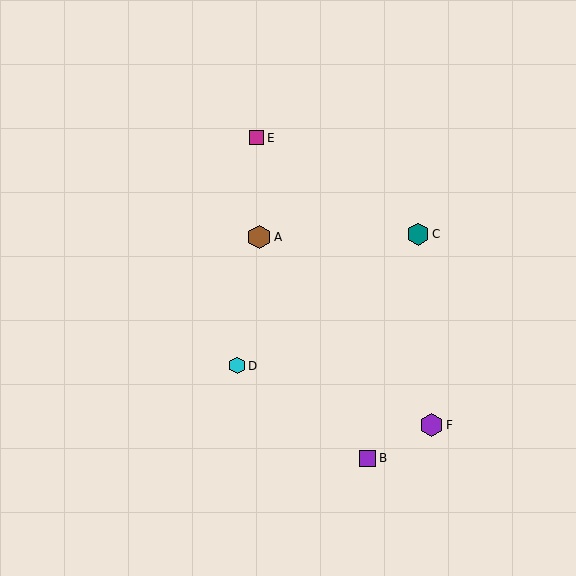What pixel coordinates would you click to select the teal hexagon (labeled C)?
Click at (418, 234) to select the teal hexagon C.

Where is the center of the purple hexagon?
The center of the purple hexagon is at (431, 425).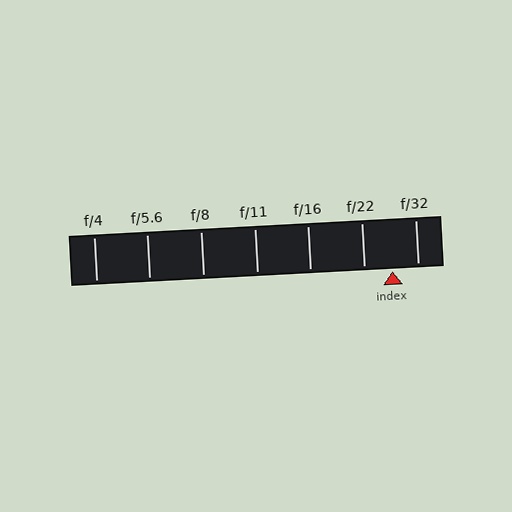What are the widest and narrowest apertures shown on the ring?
The widest aperture shown is f/4 and the narrowest is f/32.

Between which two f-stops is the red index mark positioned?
The index mark is between f/22 and f/32.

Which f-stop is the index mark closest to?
The index mark is closest to f/32.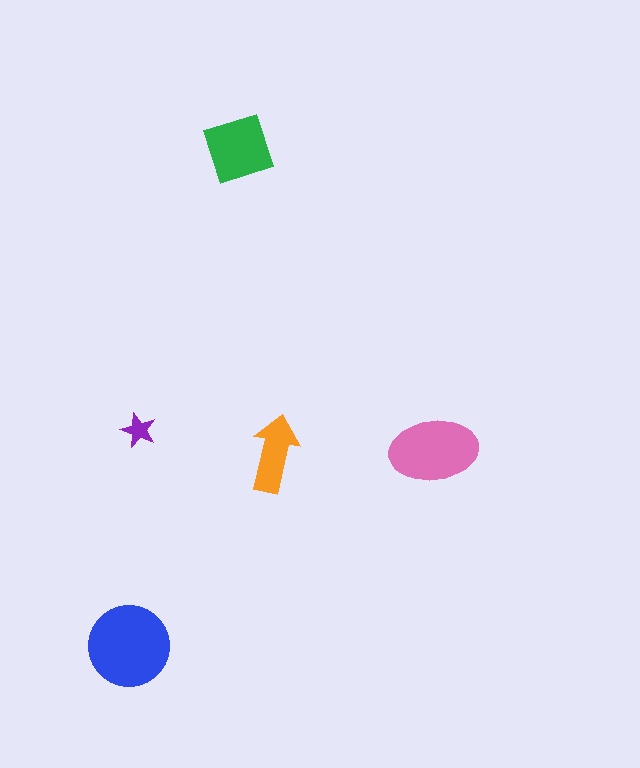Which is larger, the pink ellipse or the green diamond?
The pink ellipse.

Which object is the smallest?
The purple star.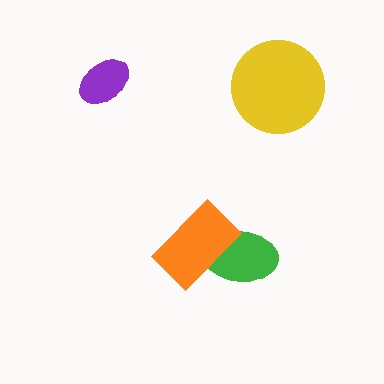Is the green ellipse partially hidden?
Yes, it is partially covered by another shape.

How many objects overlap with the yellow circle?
0 objects overlap with the yellow circle.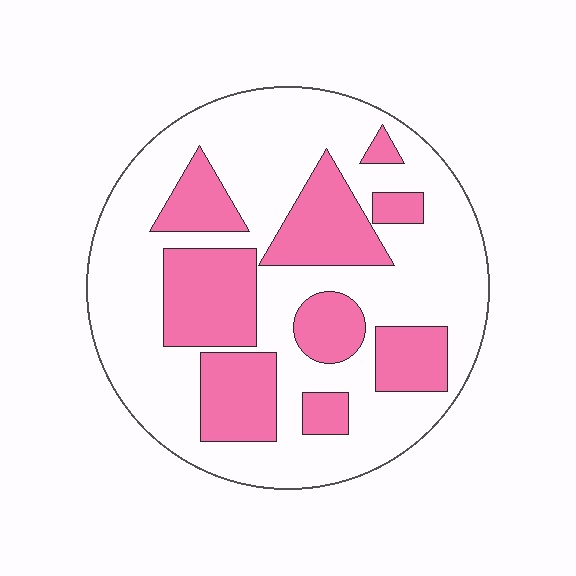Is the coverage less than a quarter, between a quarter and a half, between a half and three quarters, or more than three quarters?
Between a quarter and a half.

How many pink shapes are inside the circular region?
9.